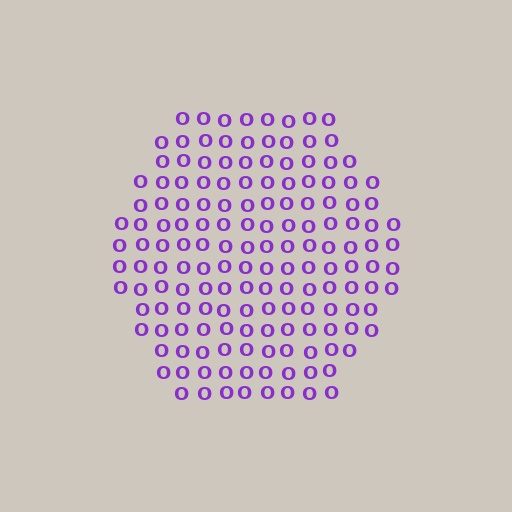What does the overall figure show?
The overall figure shows a hexagon.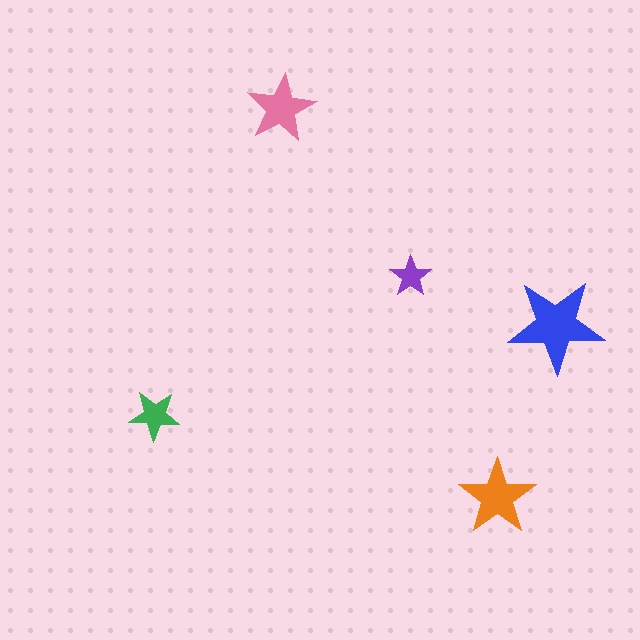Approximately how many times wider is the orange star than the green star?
About 1.5 times wider.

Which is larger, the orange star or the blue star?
The blue one.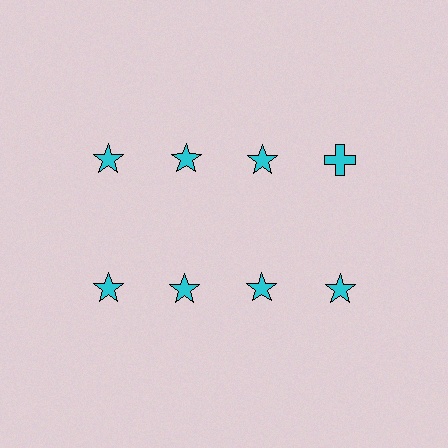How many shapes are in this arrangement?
There are 8 shapes arranged in a grid pattern.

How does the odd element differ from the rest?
It has a different shape: cross instead of star.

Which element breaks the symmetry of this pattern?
The cyan cross in the top row, second from right column breaks the symmetry. All other shapes are cyan stars.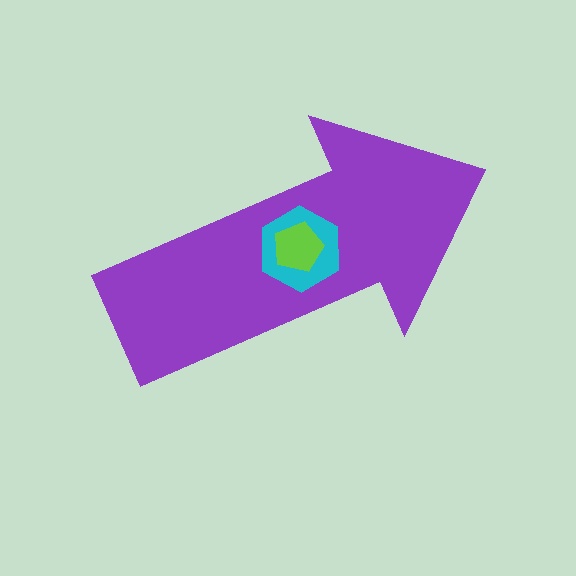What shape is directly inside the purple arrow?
The cyan hexagon.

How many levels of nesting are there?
3.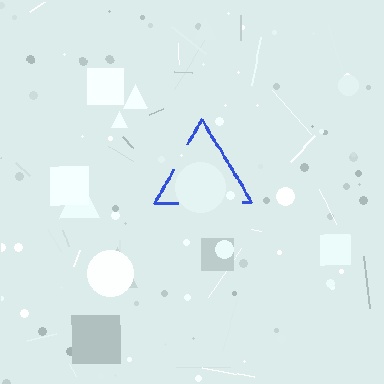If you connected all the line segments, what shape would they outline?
They would outline a triangle.